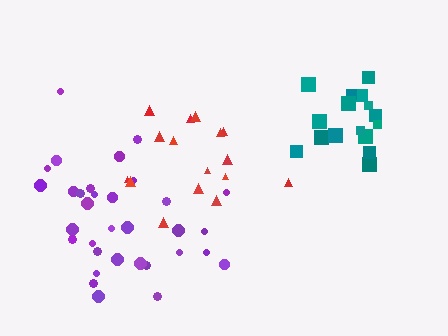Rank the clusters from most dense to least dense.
teal, purple, red.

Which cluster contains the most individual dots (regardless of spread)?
Purple (34).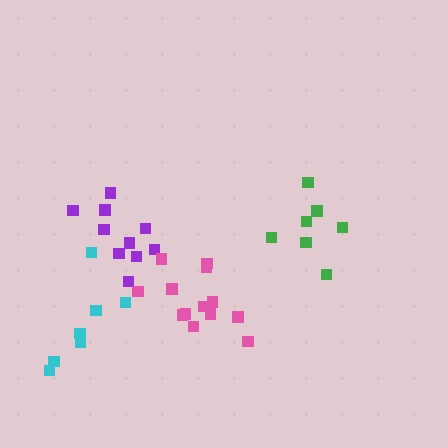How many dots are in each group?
Group 1: 7 dots, Group 2: 10 dots, Group 3: 13 dots, Group 4: 7 dots (37 total).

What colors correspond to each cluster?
The clusters are colored: green, purple, pink, cyan.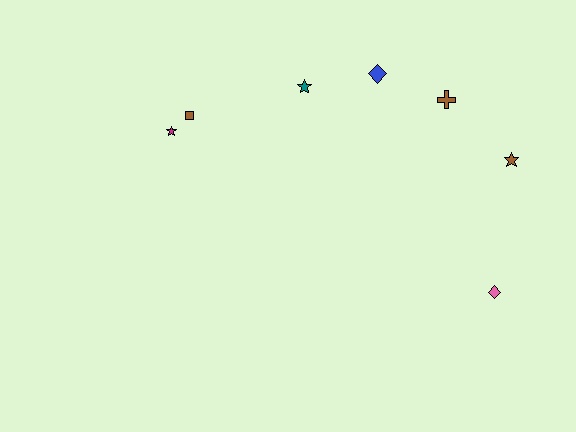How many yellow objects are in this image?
There are no yellow objects.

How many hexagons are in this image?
There are no hexagons.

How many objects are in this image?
There are 7 objects.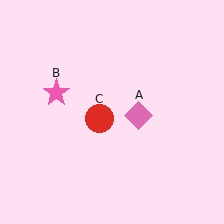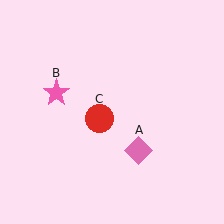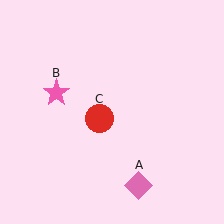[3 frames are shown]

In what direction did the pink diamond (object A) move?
The pink diamond (object A) moved down.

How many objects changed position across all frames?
1 object changed position: pink diamond (object A).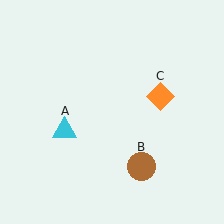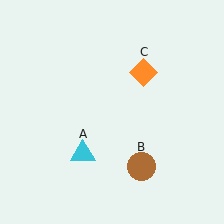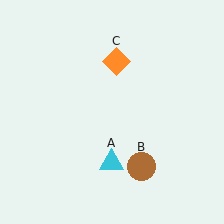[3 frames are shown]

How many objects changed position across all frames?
2 objects changed position: cyan triangle (object A), orange diamond (object C).